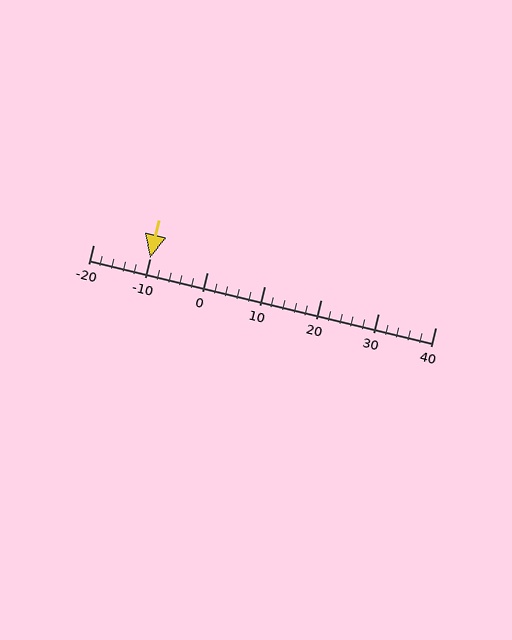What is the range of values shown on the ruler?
The ruler shows values from -20 to 40.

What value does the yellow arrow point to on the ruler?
The yellow arrow points to approximately -10.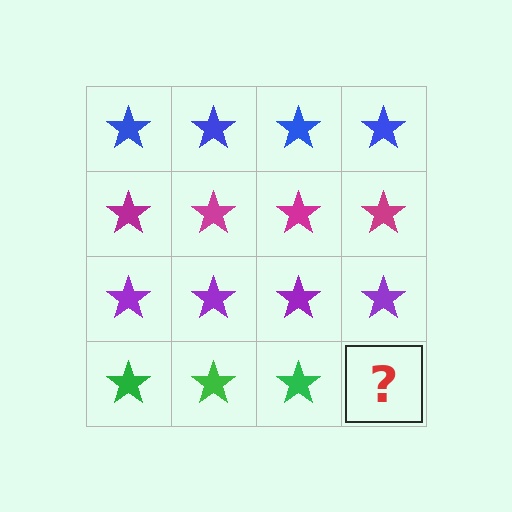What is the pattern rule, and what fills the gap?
The rule is that each row has a consistent color. The gap should be filled with a green star.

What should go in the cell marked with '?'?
The missing cell should contain a green star.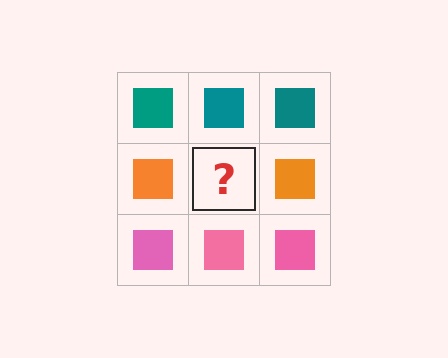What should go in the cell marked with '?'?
The missing cell should contain an orange square.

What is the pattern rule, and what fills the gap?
The rule is that each row has a consistent color. The gap should be filled with an orange square.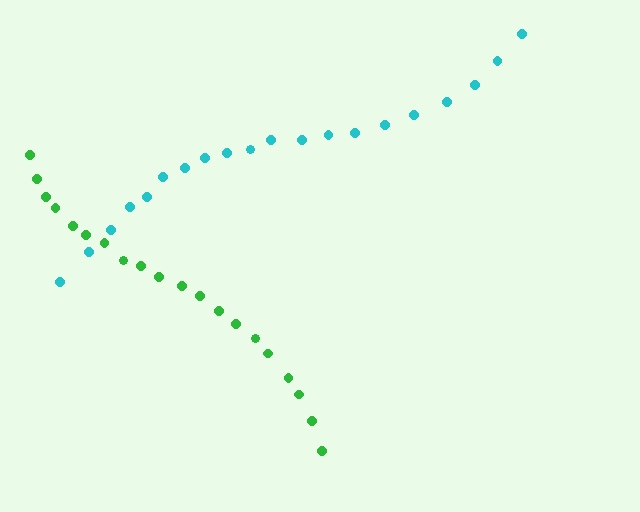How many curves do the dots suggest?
There are 2 distinct paths.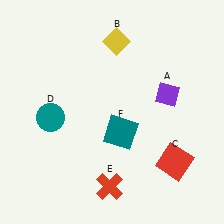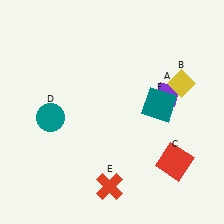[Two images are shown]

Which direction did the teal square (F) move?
The teal square (F) moved right.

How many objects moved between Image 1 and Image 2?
2 objects moved between the two images.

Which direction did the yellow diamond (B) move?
The yellow diamond (B) moved right.